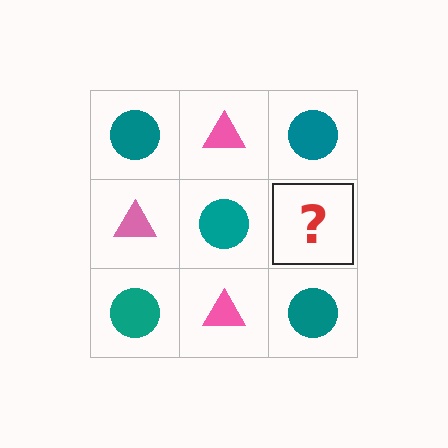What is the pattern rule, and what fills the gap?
The rule is that it alternates teal circle and pink triangle in a checkerboard pattern. The gap should be filled with a pink triangle.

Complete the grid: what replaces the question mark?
The question mark should be replaced with a pink triangle.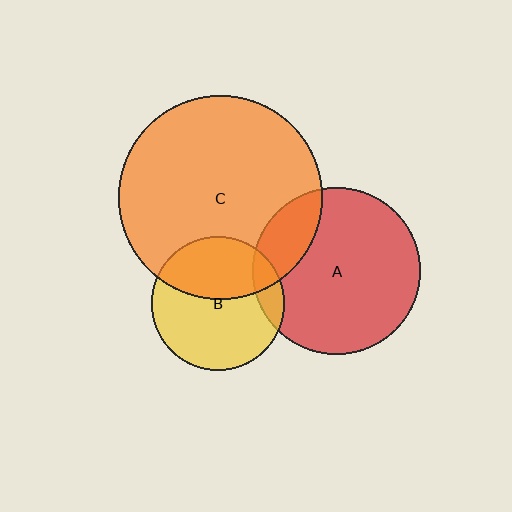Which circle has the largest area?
Circle C (orange).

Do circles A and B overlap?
Yes.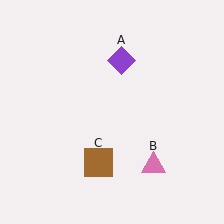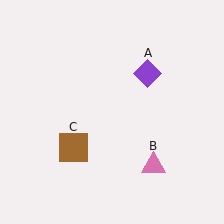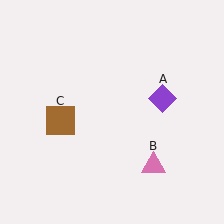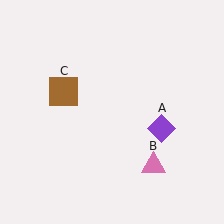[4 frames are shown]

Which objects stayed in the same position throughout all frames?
Pink triangle (object B) remained stationary.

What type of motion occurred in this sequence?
The purple diamond (object A), brown square (object C) rotated clockwise around the center of the scene.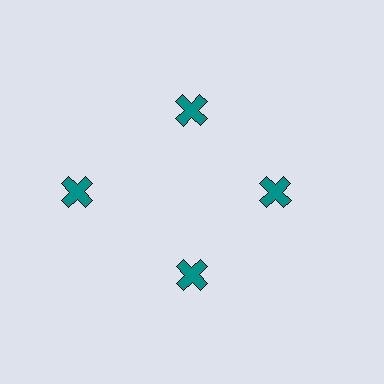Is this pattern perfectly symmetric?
No. The 4 teal crosses are arranged in a ring, but one element near the 9 o'clock position is pushed outward from the center, breaking the 4-fold rotational symmetry.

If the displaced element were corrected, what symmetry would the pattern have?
It would have 4-fold rotational symmetry — the pattern would map onto itself every 90 degrees.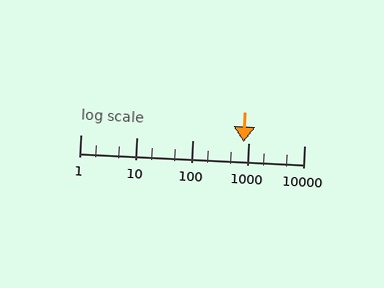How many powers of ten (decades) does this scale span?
The scale spans 4 decades, from 1 to 10000.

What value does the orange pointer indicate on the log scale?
The pointer indicates approximately 820.